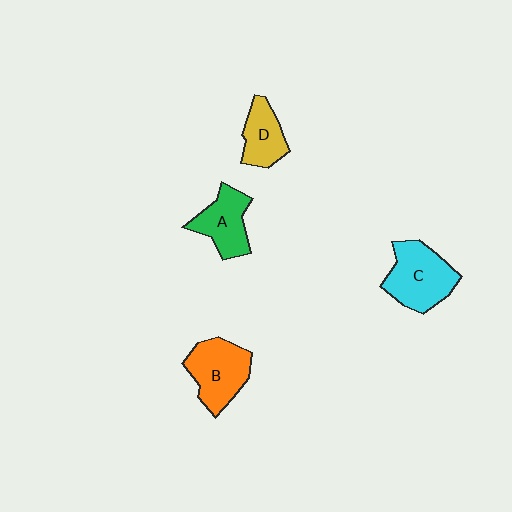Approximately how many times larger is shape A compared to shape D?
Approximately 1.2 times.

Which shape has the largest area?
Shape C (cyan).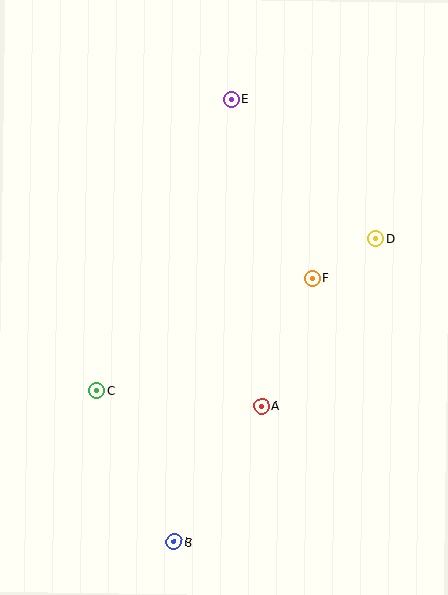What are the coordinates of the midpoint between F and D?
The midpoint between F and D is at (344, 259).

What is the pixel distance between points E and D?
The distance between E and D is 201 pixels.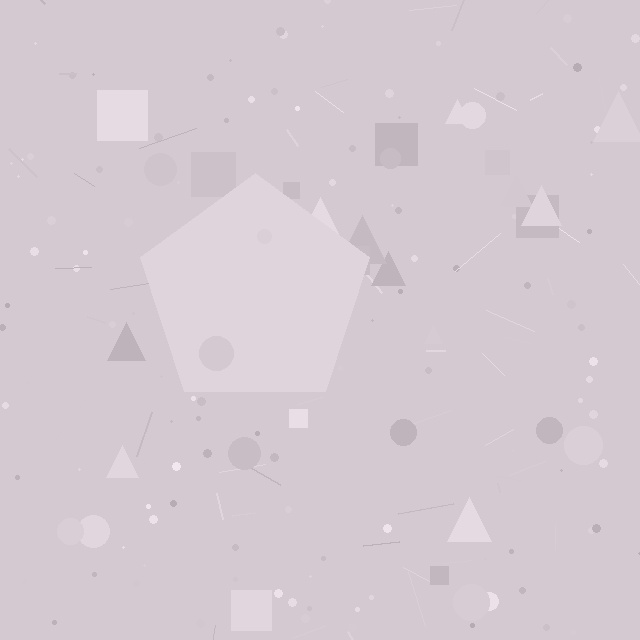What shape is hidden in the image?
A pentagon is hidden in the image.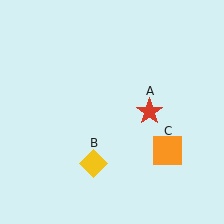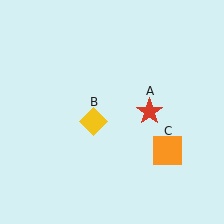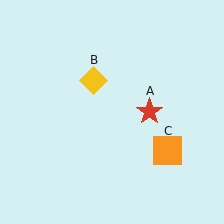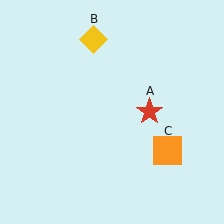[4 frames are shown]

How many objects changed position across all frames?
1 object changed position: yellow diamond (object B).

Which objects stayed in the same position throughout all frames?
Red star (object A) and orange square (object C) remained stationary.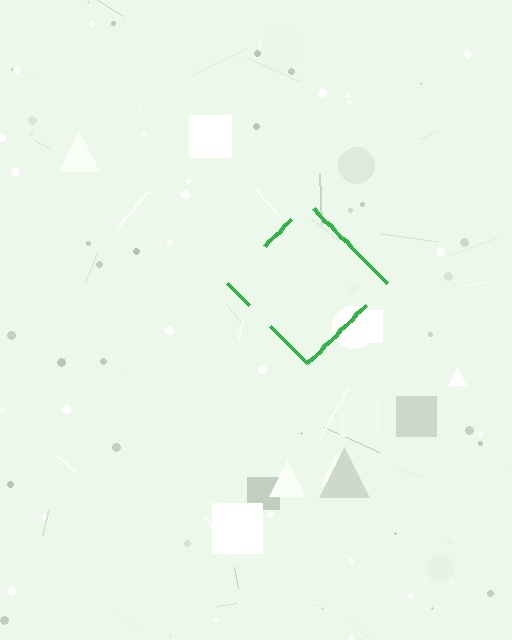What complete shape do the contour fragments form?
The contour fragments form a diamond.